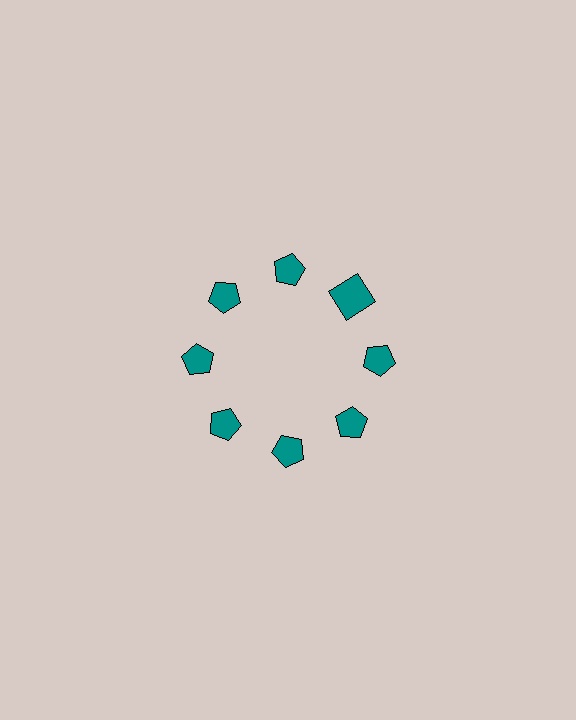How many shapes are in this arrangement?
There are 8 shapes arranged in a ring pattern.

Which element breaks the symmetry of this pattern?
The teal square at roughly the 2 o'clock position breaks the symmetry. All other shapes are teal pentagons.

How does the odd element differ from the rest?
It has a different shape: square instead of pentagon.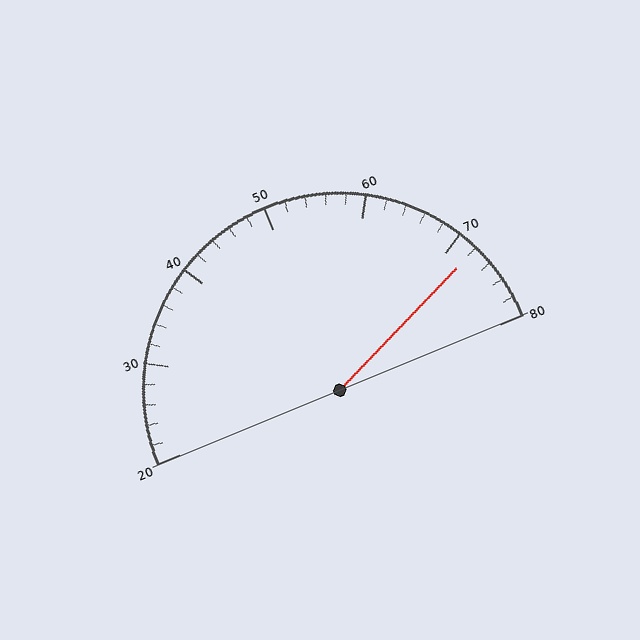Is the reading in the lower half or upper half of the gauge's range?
The reading is in the upper half of the range (20 to 80).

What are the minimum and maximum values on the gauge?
The gauge ranges from 20 to 80.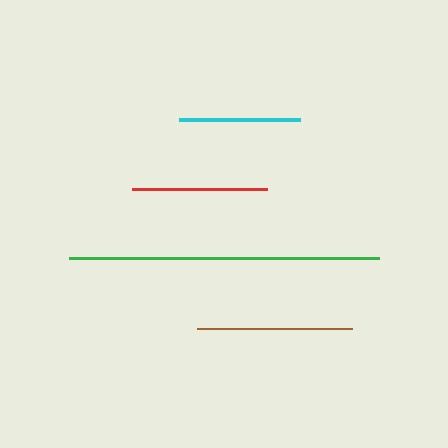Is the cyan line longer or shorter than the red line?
The red line is longer than the cyan line.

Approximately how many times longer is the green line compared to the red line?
The green line is approximately 2.3 times the length of the red line.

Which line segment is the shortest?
The cyan line is the shortest at approximately 121 pixels.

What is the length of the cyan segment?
The cyan segment is approximately 121 pixels long.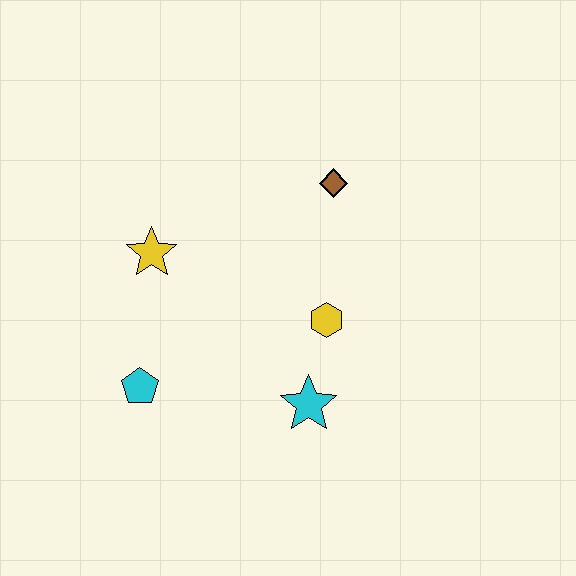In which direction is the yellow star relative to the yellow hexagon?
The yellow star is to the left of the yellow hexagon.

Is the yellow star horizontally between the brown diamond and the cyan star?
No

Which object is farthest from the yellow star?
The cyan star is farthest from the yellow star.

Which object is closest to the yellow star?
The cyan pentagon is closest to the yellow star.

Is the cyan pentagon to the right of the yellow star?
No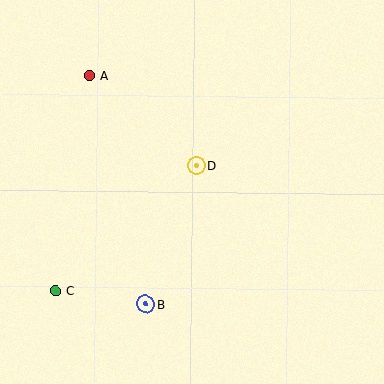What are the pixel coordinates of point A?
Point A is at (90, 76).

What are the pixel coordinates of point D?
Point D is at (196, 166).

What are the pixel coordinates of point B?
Point B is at (145, 304).